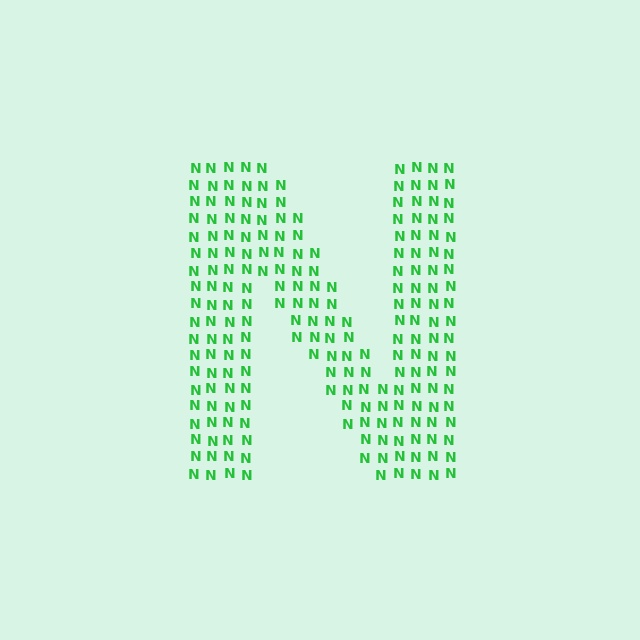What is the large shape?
The large shape is the letter N.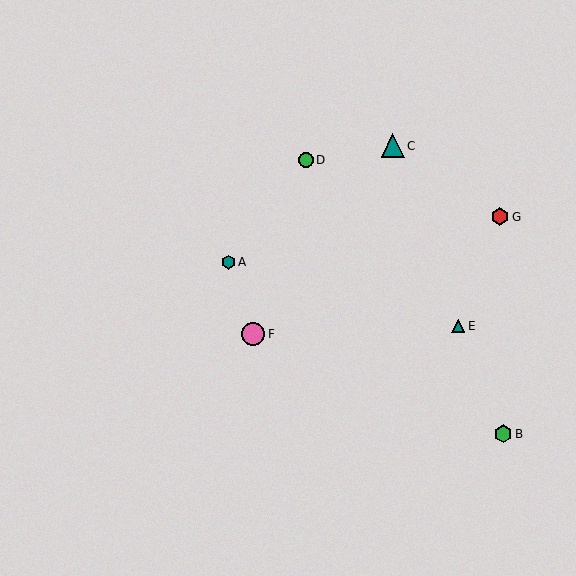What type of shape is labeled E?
Shape E is a teal triangle.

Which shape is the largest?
The teal triangle (labeled C) is the largest.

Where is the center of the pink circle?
The center of the pink circle is at (253, 334).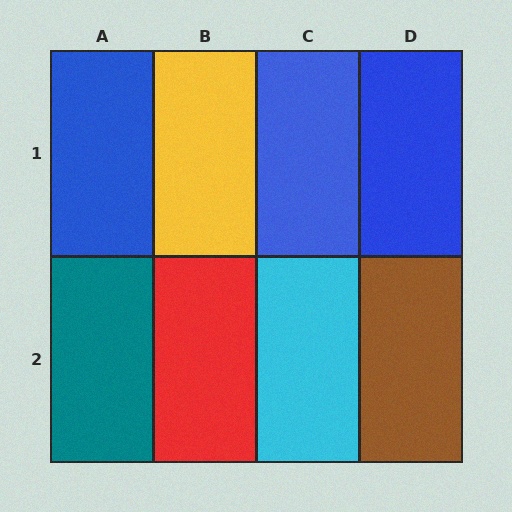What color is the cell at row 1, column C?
Blue.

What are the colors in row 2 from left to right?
Teal, red, cyan, brown.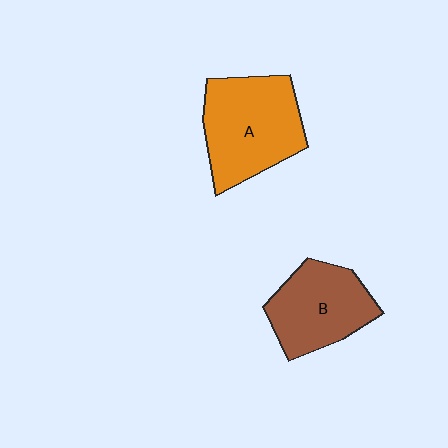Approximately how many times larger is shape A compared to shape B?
Approximately 1.2 times.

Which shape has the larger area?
Shape A (orange).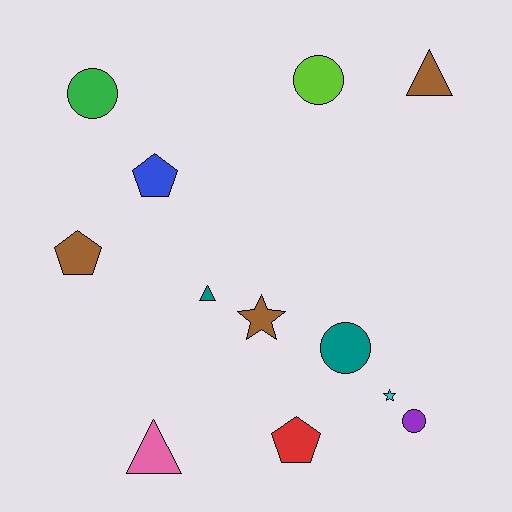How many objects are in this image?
There are 12 objects.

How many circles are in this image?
There are 4 circles.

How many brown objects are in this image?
There are 3 brown objects.